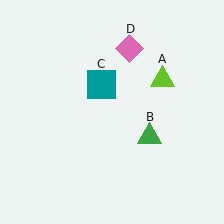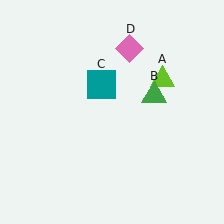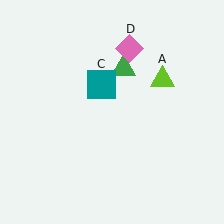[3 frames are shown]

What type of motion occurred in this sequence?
The green triangle (object B) rotated counterclockwise around the center of the scene.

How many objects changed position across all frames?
1 object changed position: green triangle (object B).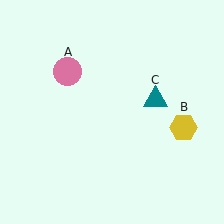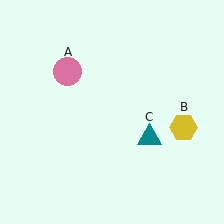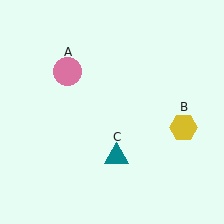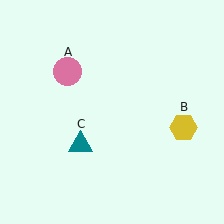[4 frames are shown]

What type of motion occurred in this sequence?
The teal triangle (object C) rotated clockwise around the center of the scene.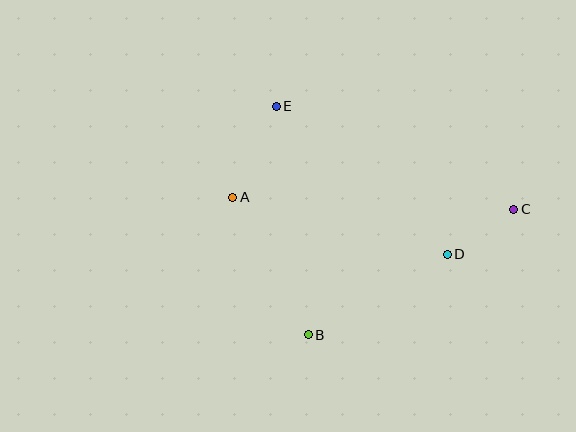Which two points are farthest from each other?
Points A and C are farthest from each other.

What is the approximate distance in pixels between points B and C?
The distance between B and C is approximately 241 pixels.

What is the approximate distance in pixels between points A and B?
The distance between A and B is approximately 157 pixels.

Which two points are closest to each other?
Points C and D are closest to each other.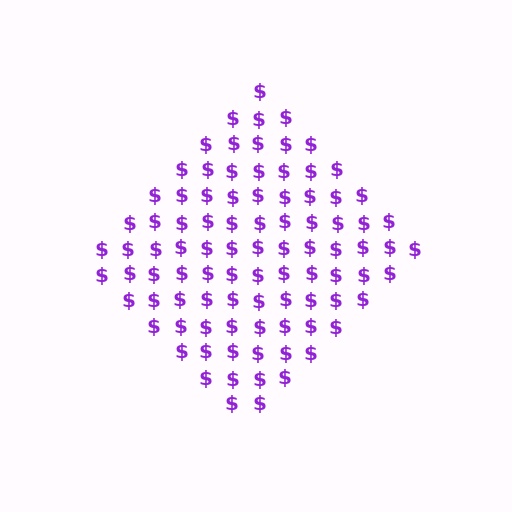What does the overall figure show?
The overall figure shows a diamond.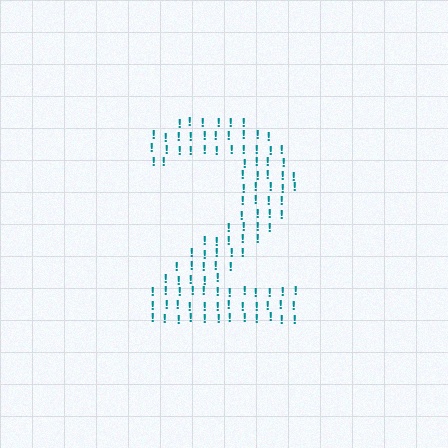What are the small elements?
The small elements are exclamation marks.